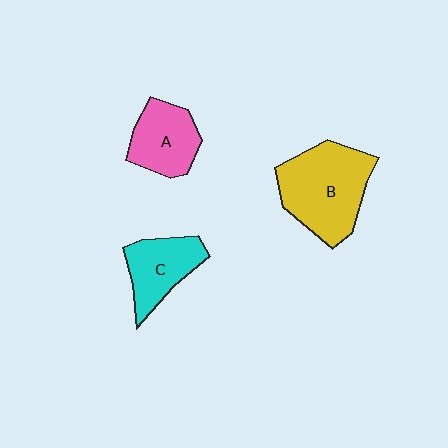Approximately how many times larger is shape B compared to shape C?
Approximately 1.7 times.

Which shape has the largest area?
Shape B (yellow).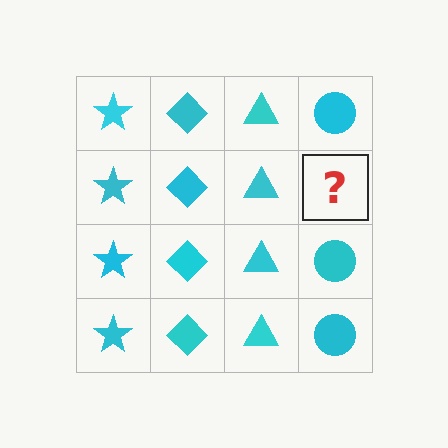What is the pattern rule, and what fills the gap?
The rule is that each column has a consistent shape. The gap should be filled with a cyan circle.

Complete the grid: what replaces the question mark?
The question mark should be replaced with a cyan circle.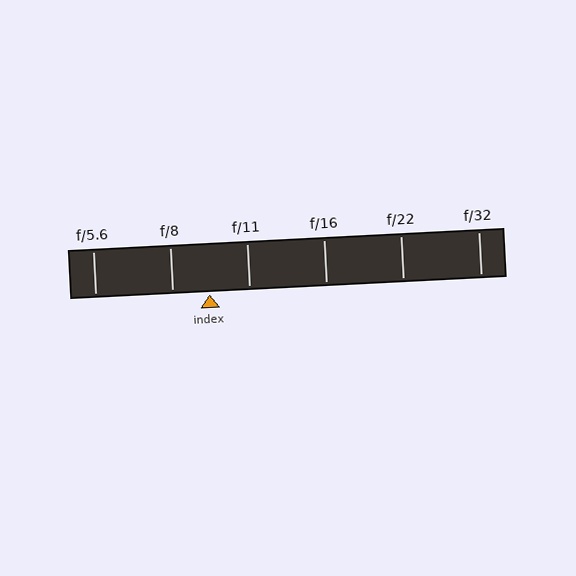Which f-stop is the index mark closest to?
The index mark is closest to f/8.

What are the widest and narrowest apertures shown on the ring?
The widest aperture shown is f/5.6 and the narrowest is f/32.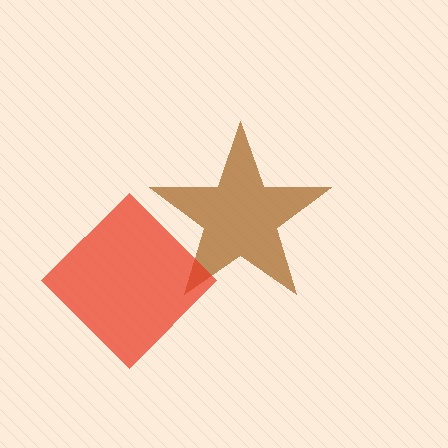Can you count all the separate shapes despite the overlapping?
Yes, there are 2 separate shapes.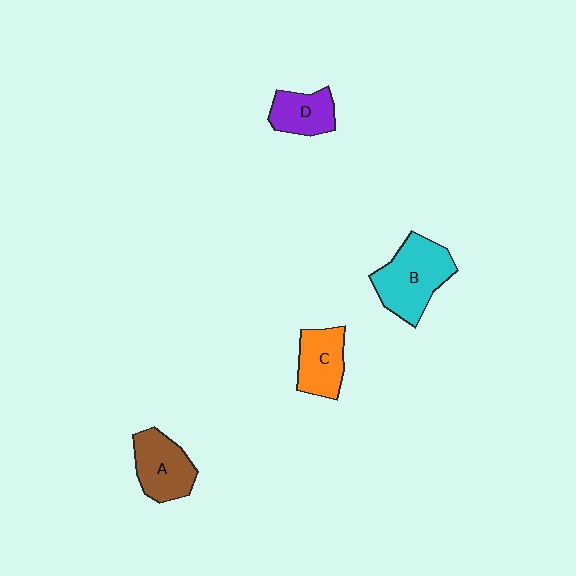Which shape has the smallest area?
Shape D (purple).